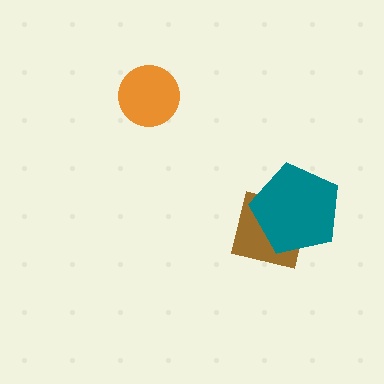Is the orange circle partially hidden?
No, no other shape covers it.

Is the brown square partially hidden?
Yes, it is partially covered by another shape.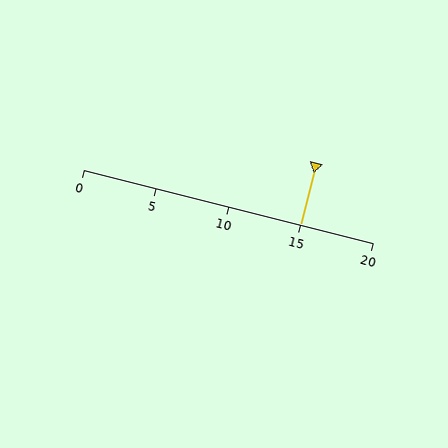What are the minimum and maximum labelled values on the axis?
The axis runs from 0 to 20.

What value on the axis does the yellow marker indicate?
The marker indicates approximately 15.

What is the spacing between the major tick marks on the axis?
The major ticks are spaced 5 apart.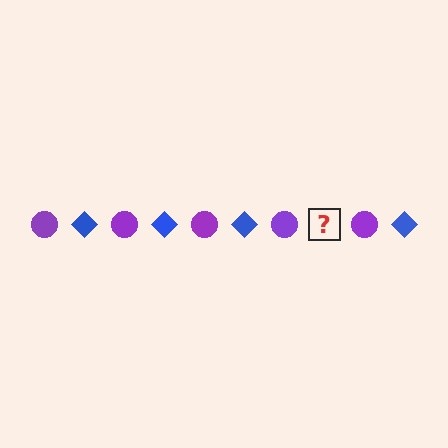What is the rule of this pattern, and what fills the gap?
The rule is that the pattern alternates between purple circle and blue diamond. The gap should be filled with a blue diamond.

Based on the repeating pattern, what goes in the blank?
The blank should be a blue diamond.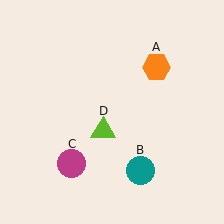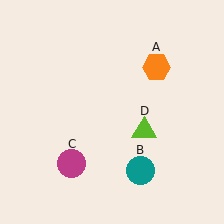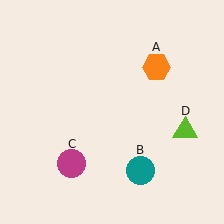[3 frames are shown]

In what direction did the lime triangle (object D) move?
The lime triangle (object D) moved right.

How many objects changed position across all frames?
1 object changed position: lime triangle (object D).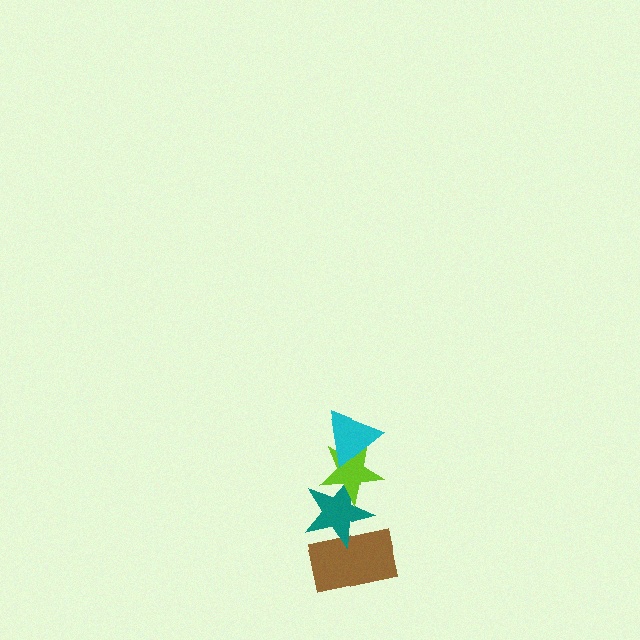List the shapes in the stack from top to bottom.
From top to bottom: the cyan triangle, the lime star, the teal star, the brown rectangle.